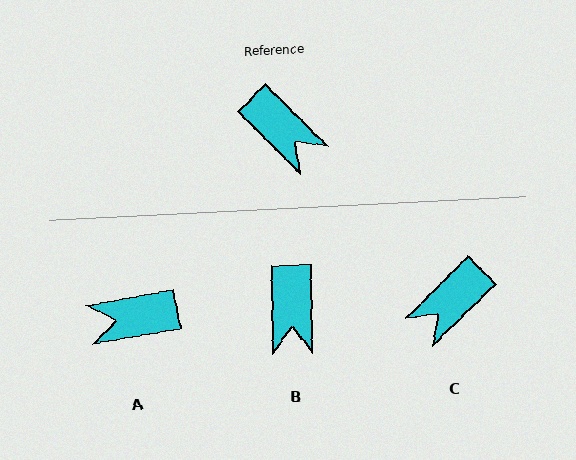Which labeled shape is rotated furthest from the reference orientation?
A, about 125 degrees away.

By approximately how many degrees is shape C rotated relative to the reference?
Approximately 90 degrees clockwise.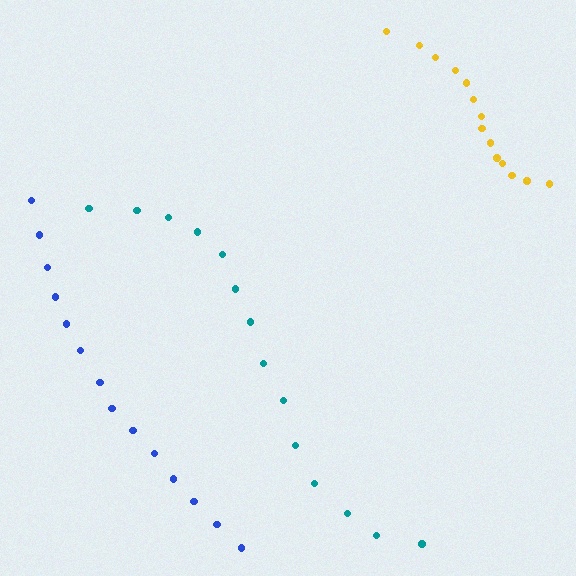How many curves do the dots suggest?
There are 3 distinct paths.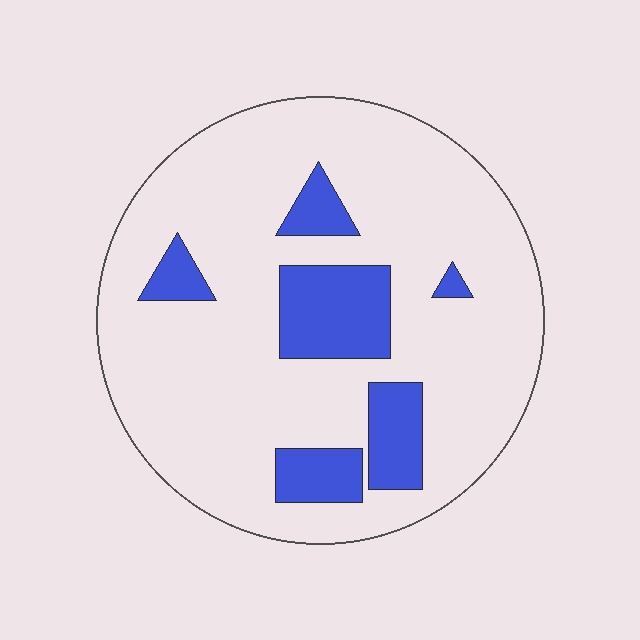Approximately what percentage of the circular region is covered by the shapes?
Approximately 20%.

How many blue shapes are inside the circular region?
6.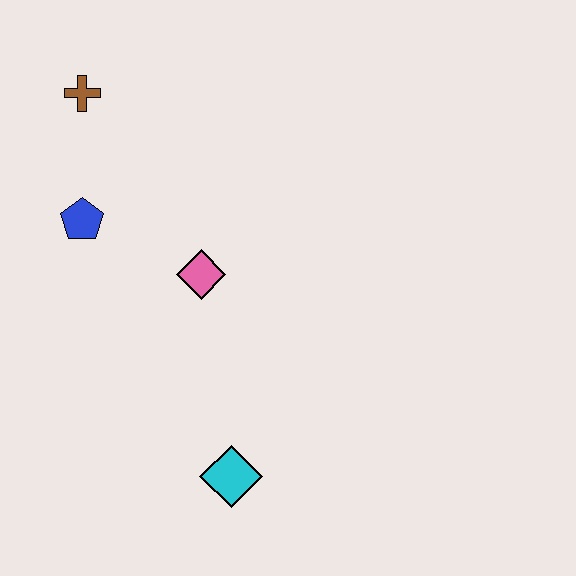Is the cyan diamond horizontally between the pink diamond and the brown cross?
No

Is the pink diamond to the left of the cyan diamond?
Yes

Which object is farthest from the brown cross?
The cyan diamond is farthest from the brown cross.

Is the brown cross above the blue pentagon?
Yes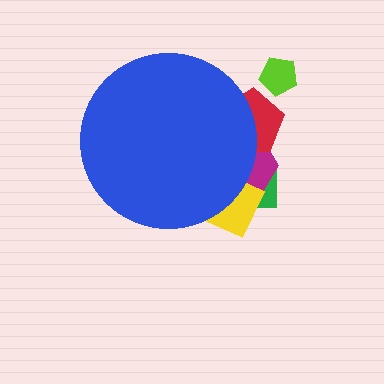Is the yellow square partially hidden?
Yes, the yellow square is partially hidden behind the blue circle.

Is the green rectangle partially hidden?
Yes, the green rectangle is partially hidden behind the blue circle.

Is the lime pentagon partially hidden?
No, the lime pentagon is fully visible.